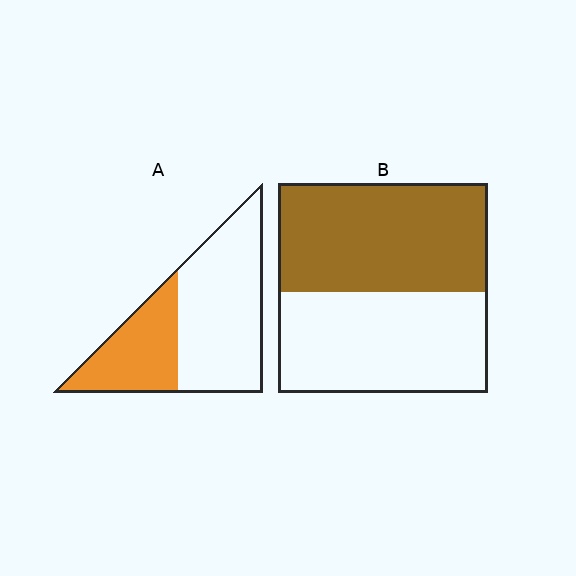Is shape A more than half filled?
No.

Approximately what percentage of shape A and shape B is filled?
A is approximately 35% and B is approximately 50%.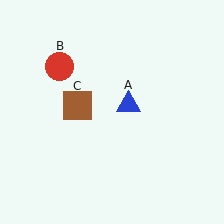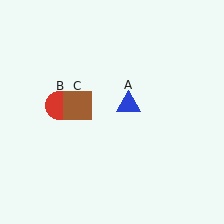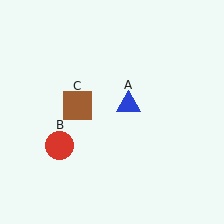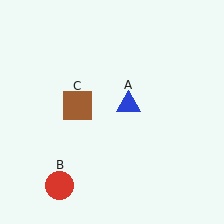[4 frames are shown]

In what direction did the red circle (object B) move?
The red circle (object B) moved down.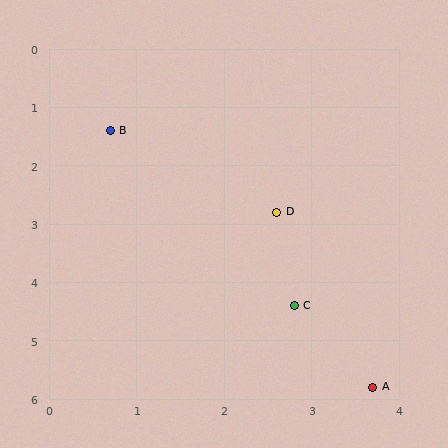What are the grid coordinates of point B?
Point B is at approximately (0.7, 1.4).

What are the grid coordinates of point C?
Point C is at approximately (2.8, 4.4).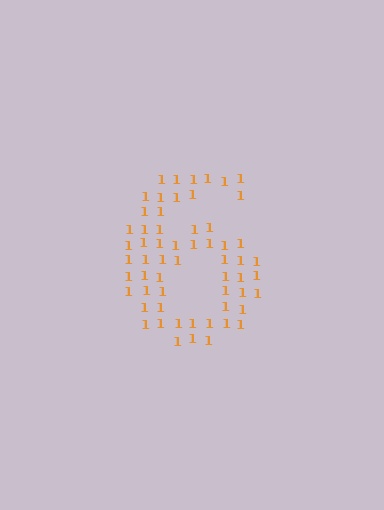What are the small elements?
The small elements are digit 1's.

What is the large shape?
The large shape is the digit 6.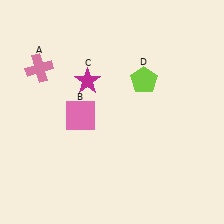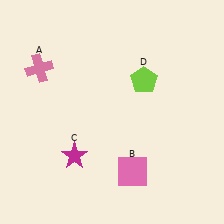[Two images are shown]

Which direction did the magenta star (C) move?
The magenta star (C) moved down.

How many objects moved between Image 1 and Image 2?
2 objects moved between the two images.